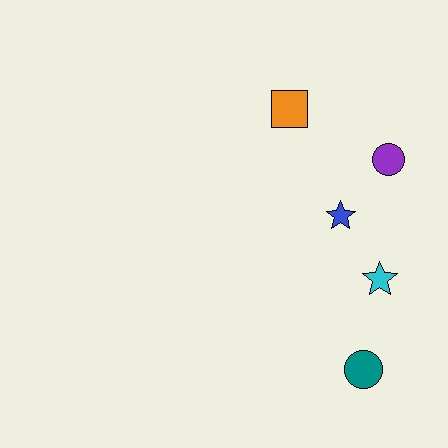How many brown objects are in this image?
There are no brown objects.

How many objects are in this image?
There are 5 objects.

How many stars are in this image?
There are 2 stars.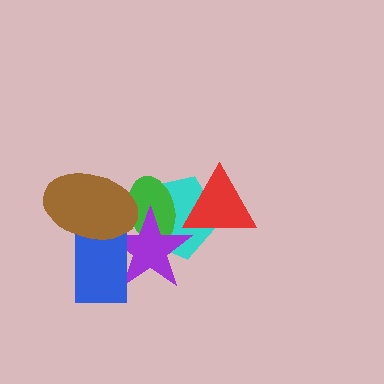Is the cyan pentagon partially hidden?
Yes, it is partially covered by another shape.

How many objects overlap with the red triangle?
2 objects overlap with the red triangle.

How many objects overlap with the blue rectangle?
2 objects overlap with the blue rectangle.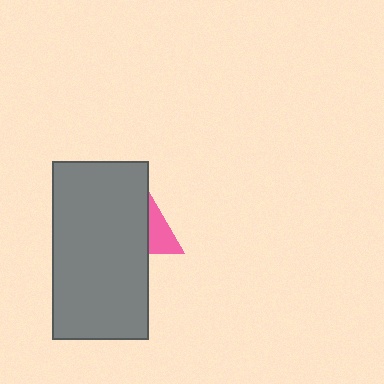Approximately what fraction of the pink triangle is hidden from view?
Roughly 69% of the pink triangle is hidden behind the gray rectangle.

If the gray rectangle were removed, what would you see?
You would see the complete pink triangle.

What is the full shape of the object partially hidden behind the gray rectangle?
The partially hidden object is a pink triangle.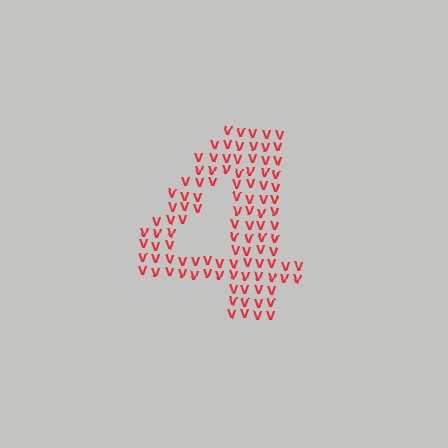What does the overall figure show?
The overall figure shows the digit 4.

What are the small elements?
The small elements are letter V's.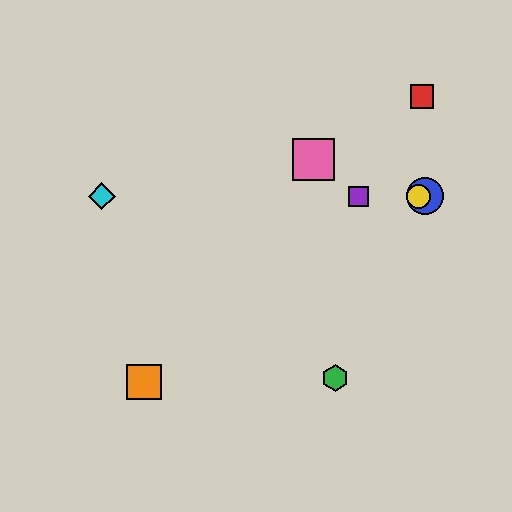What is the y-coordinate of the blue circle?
The blue circle is at y≈196.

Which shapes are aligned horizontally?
The blue circle, the yellow circle, the purple square, the cyan diamond are aligned horizontally.